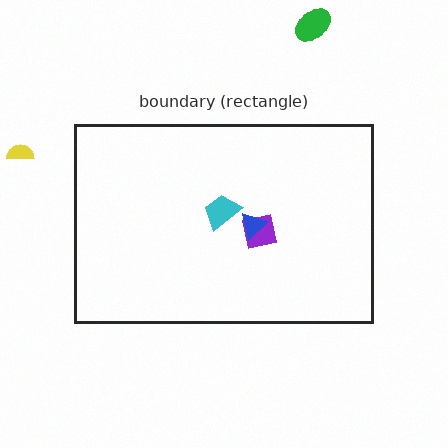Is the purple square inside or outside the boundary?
Inside.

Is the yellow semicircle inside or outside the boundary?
Outside.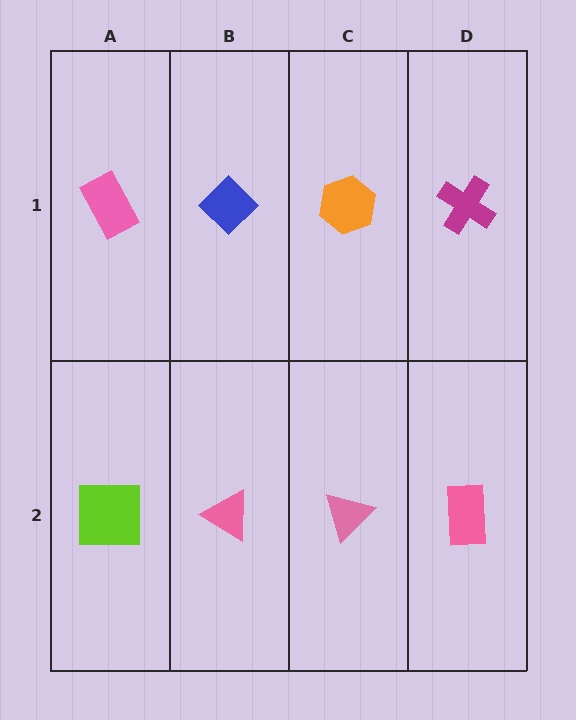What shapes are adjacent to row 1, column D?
A pink rectangle (row 2, column D), an orange hexagon (row 1, column C).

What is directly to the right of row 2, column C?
A pink rectangle.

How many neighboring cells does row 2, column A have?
2.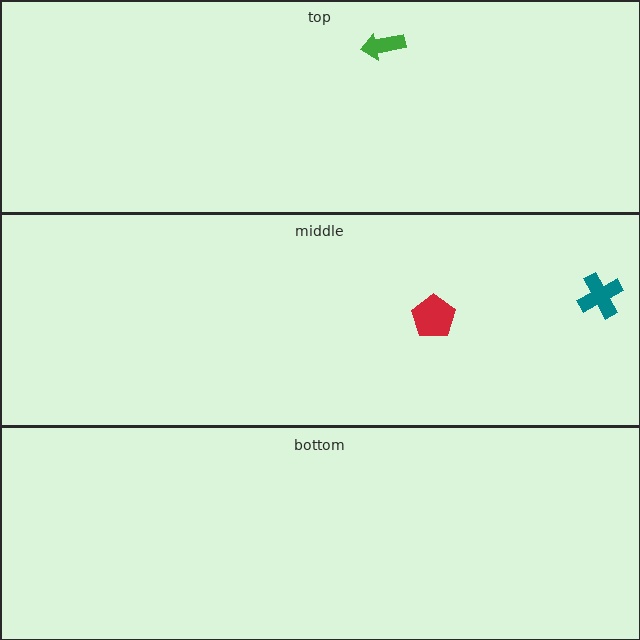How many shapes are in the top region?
1.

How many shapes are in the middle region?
2.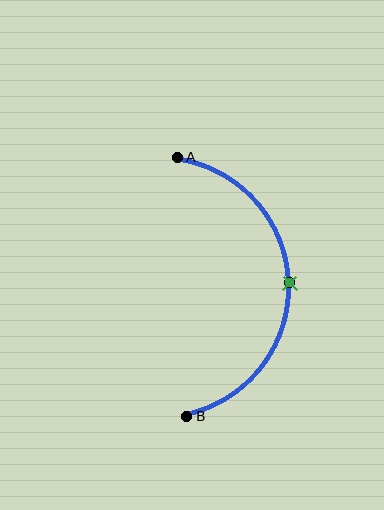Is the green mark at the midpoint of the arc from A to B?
Yes. The green mark lies on the arc at equal arc-length from both A and B — it is the arc midpoint.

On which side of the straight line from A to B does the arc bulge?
The arc bulges to the right of the straight line connecting A and B.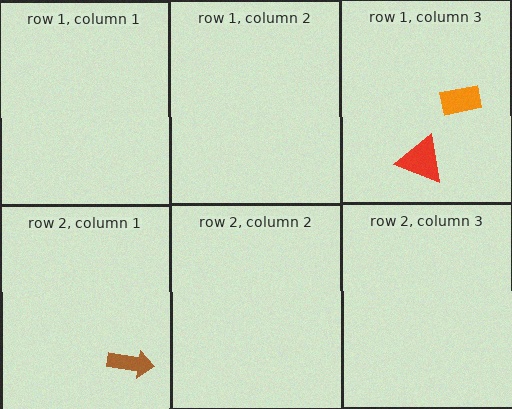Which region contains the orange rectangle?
The row 1, column 3 region.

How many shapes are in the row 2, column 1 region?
1.